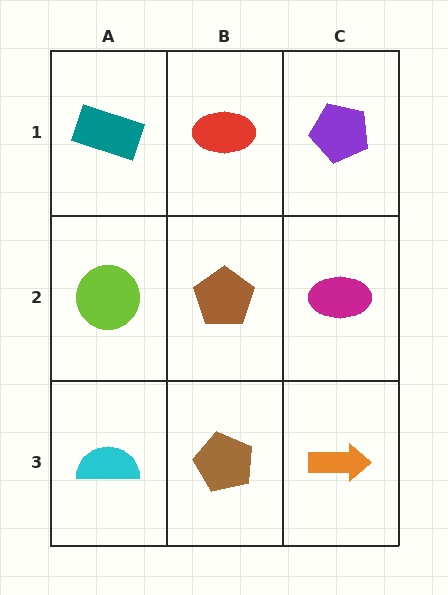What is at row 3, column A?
A cyan semicircle.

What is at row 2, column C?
A magenta ellipse.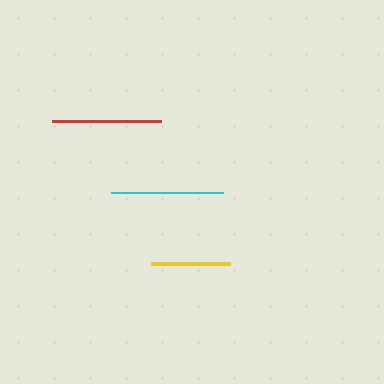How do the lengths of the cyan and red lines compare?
The cyan and red lines are approximately the same length.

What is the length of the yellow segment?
The yellow segment is approximately 79 pixels long.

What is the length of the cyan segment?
The cyan segment is approximately 113 pixels long.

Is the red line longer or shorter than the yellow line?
The red line is longer than the yellow line.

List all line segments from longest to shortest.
From longest to shortest: cyan, red, yellow.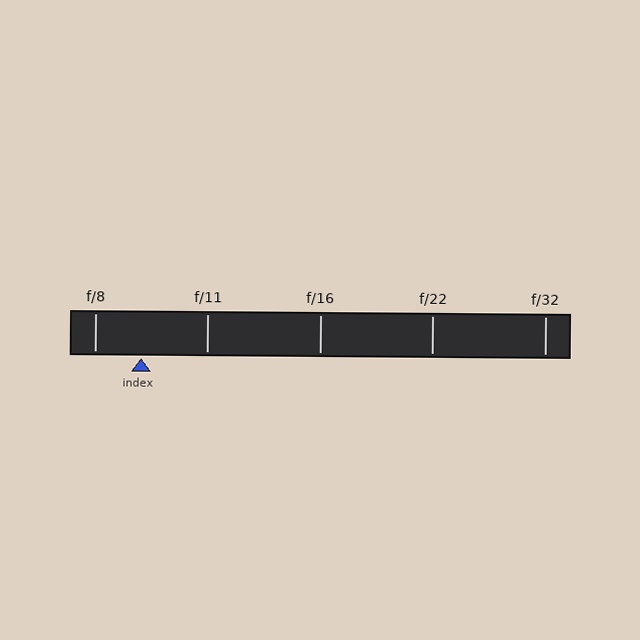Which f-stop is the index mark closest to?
The index mark is closest to f/8.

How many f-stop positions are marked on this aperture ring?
There are 5 f-stop positions marked.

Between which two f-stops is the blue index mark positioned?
The index mark is between f/8 and f/11.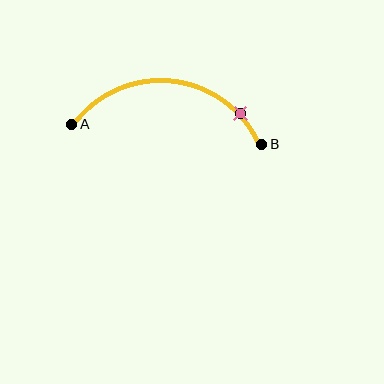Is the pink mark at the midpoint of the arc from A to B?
No. The pink mark lies on the arc but is closer to endpoint B. The arc midpoint would be at the point on the curve equidistant along the arc from both A and B.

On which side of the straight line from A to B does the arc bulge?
The arc bulges above the straight line connecting A and B.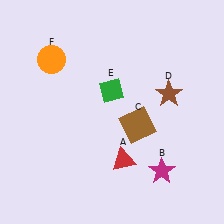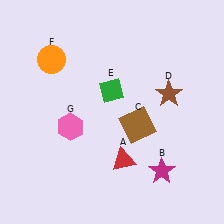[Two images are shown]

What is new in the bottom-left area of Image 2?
A pink hexagon (G) was added in the bottom-left area of Image 2.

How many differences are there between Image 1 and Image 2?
There is 1 difference between the two images.